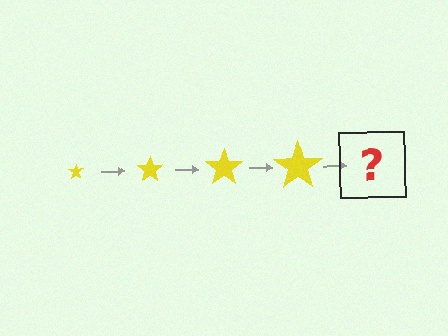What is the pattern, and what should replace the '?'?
The pattern is that the star gets progressively larger each step. The '?' should be a yellow star, larger than the previous one.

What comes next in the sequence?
The next element should be a yellow star, larger than the previous one.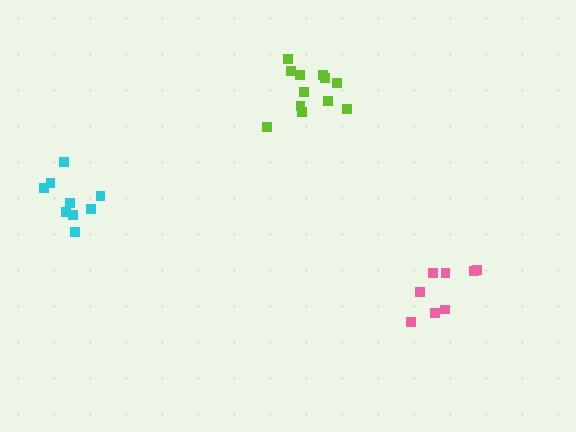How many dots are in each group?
Group 1: 8 dots, Group 2: 12 dots, Group 3: 9 dots (29 total).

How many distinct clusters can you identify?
There are 3 distinct clusters.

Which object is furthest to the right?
The pink cluster is rightmost.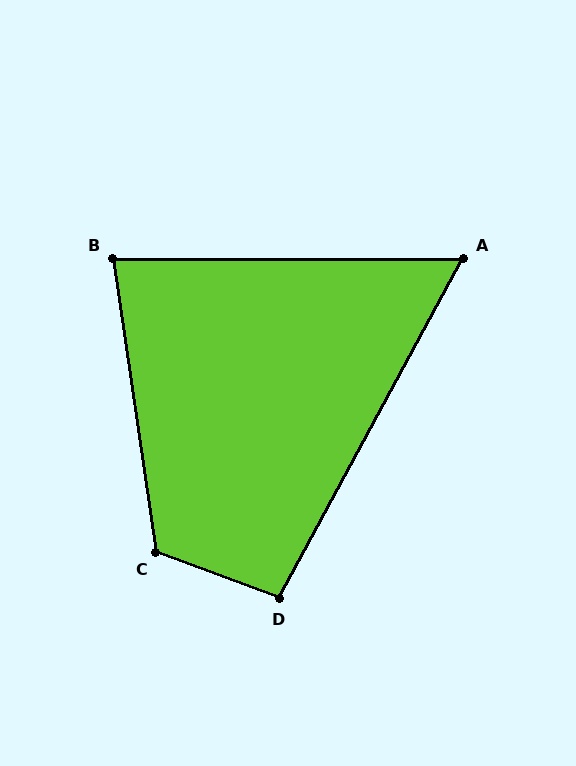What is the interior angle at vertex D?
Approximately 98 degrees (obtuse).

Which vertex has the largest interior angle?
C, at approximately 119 degrees.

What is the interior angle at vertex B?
Approximately 82 degrees (acute).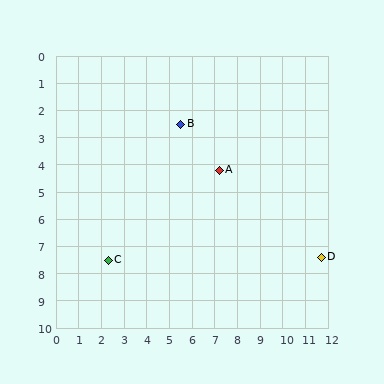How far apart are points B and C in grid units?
Points B and C are about 5.9 grid units apart.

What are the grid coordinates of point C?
Point C is at approximately (2.3, 7.5).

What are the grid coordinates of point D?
Point D is at approximately (11.7, 7.4).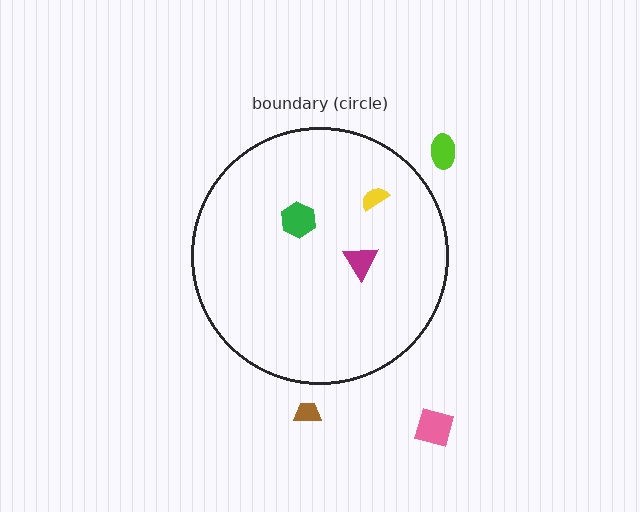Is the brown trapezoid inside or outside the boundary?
Outside.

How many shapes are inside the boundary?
3 inside, 3 outside.